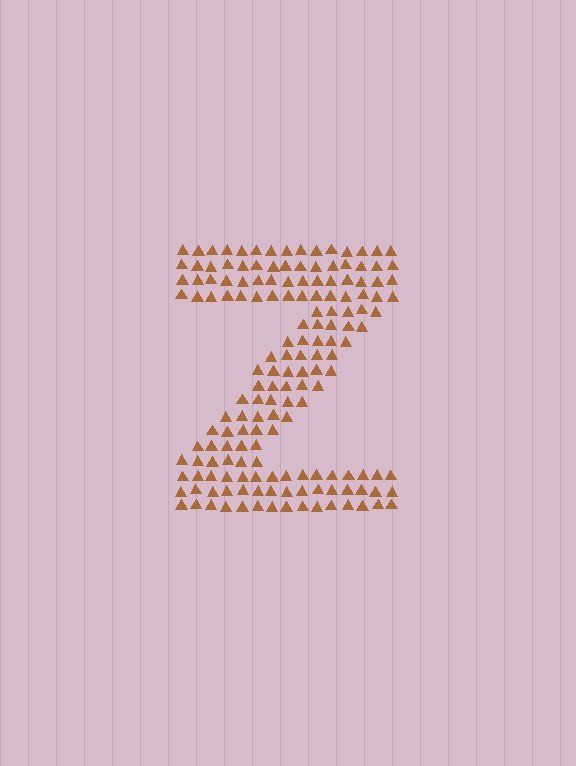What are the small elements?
The small elements are triangles.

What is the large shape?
The large shape is the letter Z.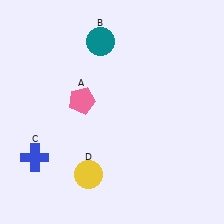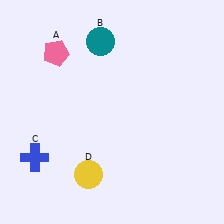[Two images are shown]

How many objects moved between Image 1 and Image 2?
1 object moved between the two images.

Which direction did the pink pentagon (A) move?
The pink pentagon (A) moved up.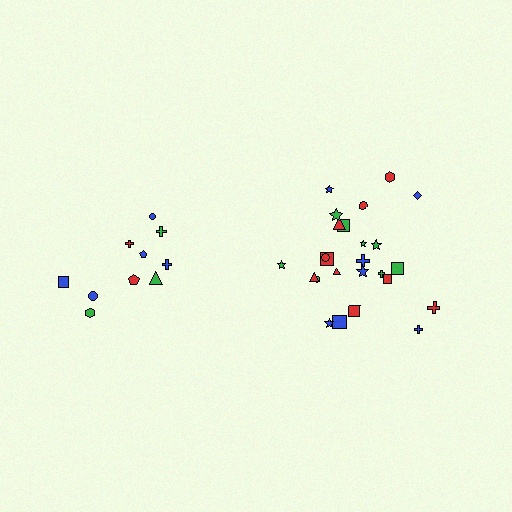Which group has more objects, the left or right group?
The right group.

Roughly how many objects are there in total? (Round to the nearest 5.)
Roughly 35 objects in total.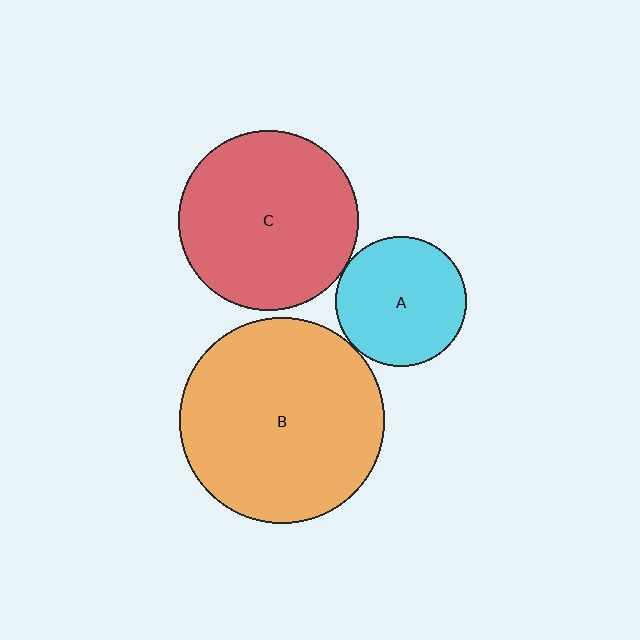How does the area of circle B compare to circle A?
Approximately 2.5 times.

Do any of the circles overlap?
No, none of the circles overlap.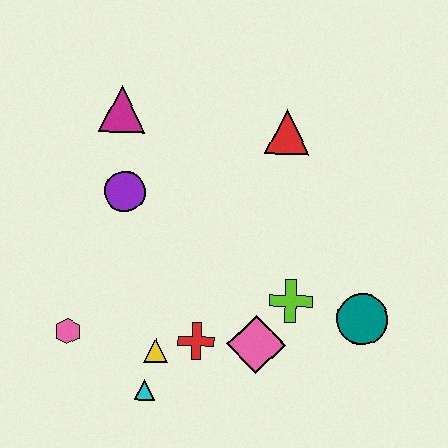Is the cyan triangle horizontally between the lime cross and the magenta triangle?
Yes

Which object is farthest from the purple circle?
The teal circle is farthest from the purple circle.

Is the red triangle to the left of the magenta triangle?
No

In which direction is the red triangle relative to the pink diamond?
The red triangle is above the pink diamond.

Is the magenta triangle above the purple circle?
Yes